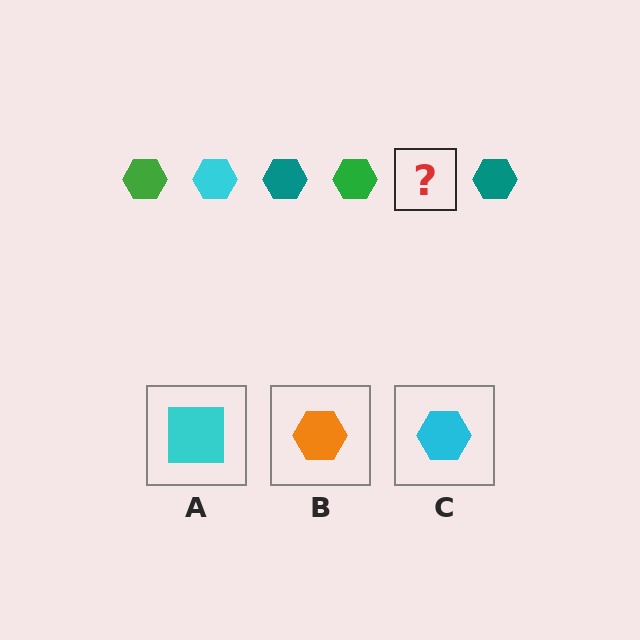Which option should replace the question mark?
Option C.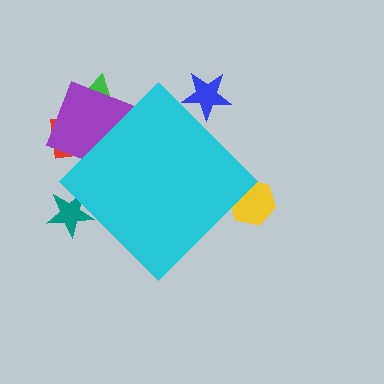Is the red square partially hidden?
Yes, the red square is partially hidden behind the cyan diamond.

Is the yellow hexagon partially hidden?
Yes, the yellow hexagon is partially hidden behind the cyan diamond.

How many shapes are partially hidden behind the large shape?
6 shapes are partially hidden.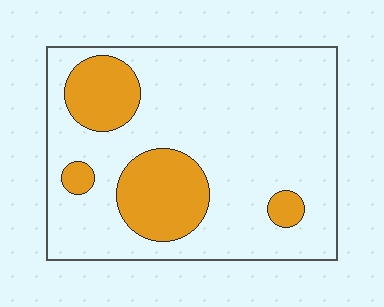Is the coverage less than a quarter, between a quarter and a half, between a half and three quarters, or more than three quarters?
Less than a quarter.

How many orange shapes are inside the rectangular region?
4.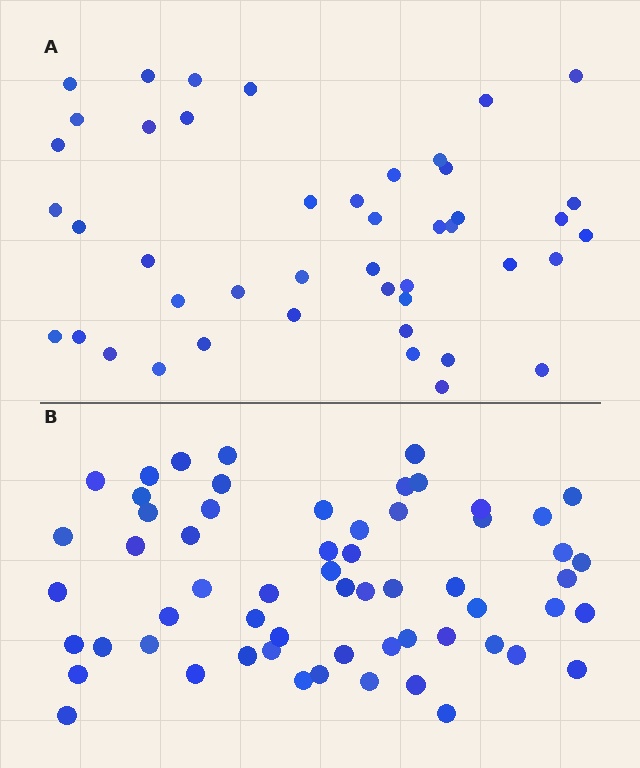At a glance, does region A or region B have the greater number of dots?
Region B (the bottom region) has more dots.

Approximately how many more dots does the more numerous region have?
Region B has approximately 15 more dots than region A.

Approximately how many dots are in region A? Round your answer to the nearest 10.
About 40 dots. (The exact count is 45, which rounds to 40.)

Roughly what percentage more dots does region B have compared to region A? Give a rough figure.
About 35% more.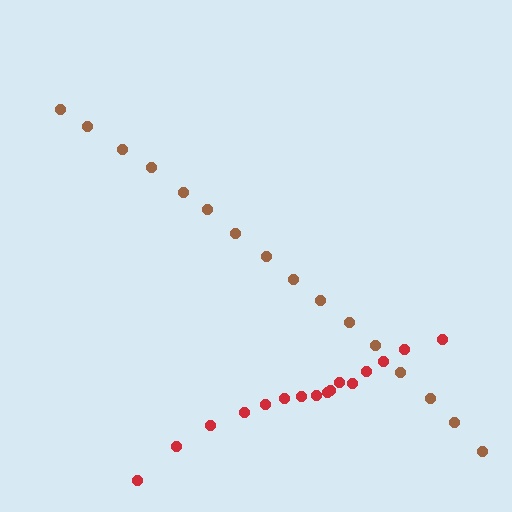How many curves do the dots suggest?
There are 2 distinct paths.